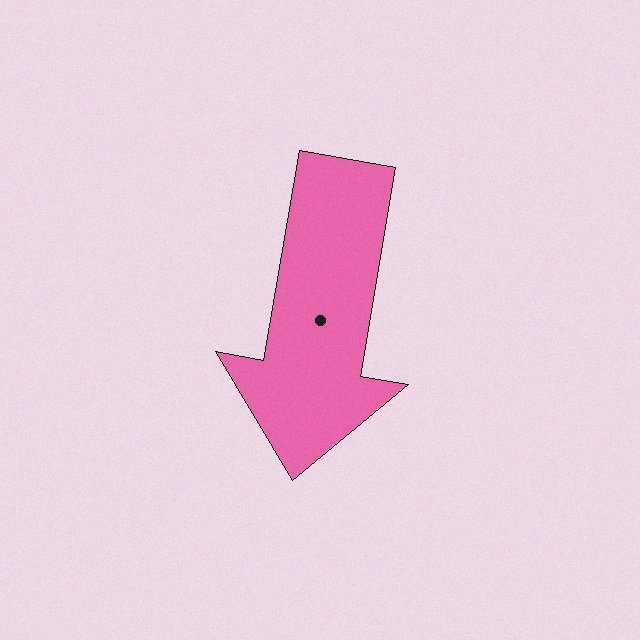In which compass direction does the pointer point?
South.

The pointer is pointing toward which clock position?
Roughly 6 o'clock.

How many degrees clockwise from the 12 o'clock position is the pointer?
Approximately 190 degrees.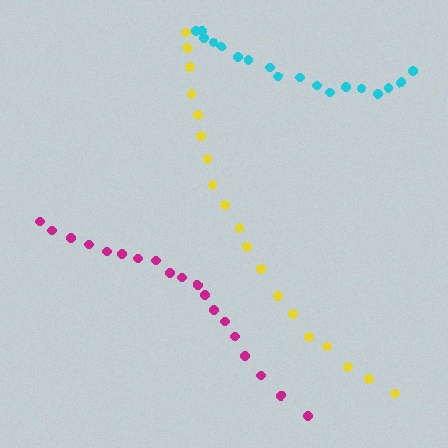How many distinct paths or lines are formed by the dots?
There are 3 distinct paths.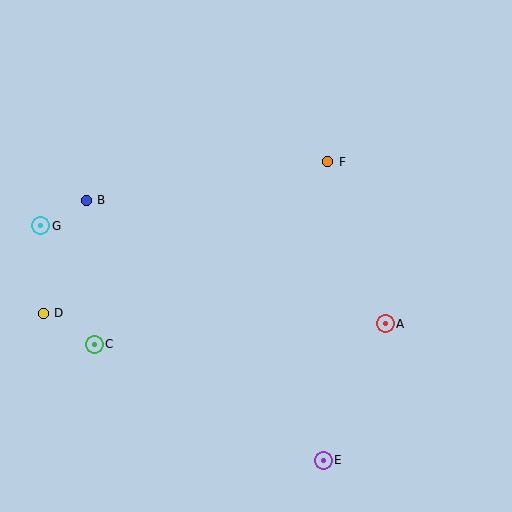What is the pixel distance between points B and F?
The distance between B and F is 244 pixels.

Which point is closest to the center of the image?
Point F at (328, 162) is closest to the center.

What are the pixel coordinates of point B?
Point B is at (86, 200).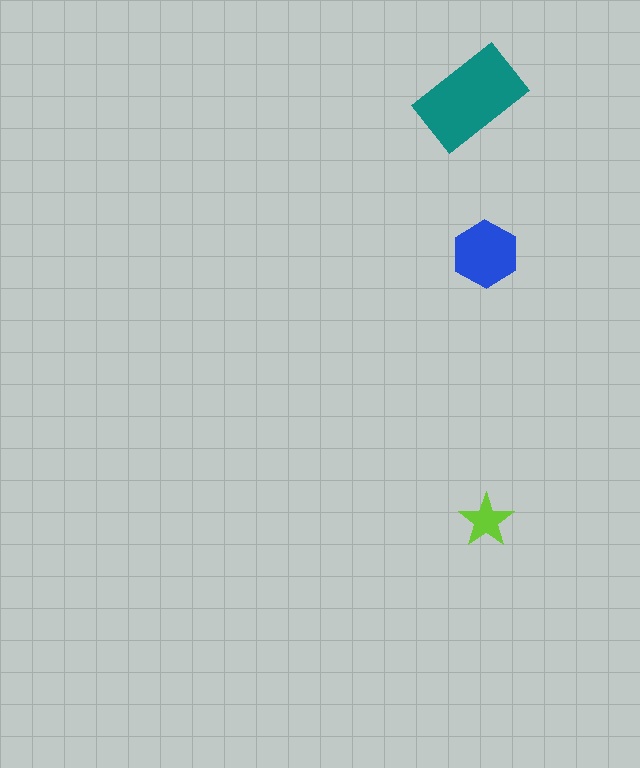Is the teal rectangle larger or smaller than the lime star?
Larger.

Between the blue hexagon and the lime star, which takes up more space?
The blue hexagon.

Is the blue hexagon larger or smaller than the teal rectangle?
Smaller.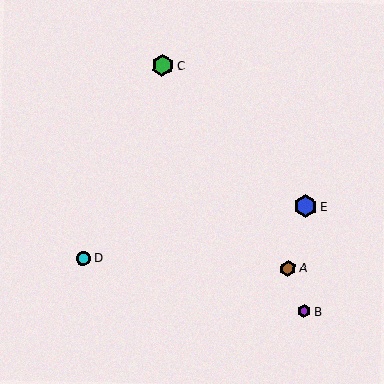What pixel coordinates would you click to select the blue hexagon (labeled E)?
Click at (305, 206) to select the blue hexagon E.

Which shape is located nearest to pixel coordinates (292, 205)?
The blue hexagon (labeled E) at (305, 206) is nearest to that location.